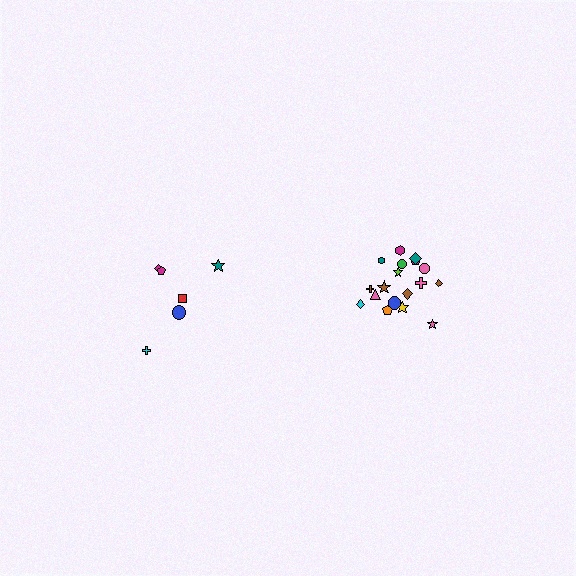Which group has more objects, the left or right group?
The right group.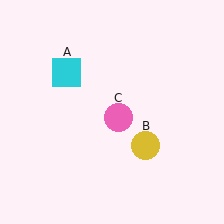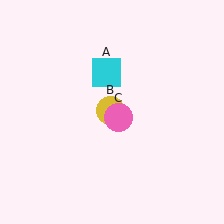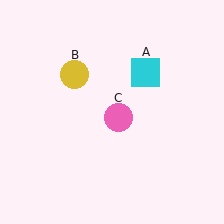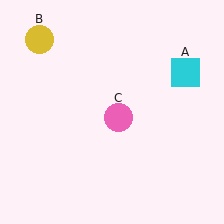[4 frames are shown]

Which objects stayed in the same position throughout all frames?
Pink circle (object C) remained stationary.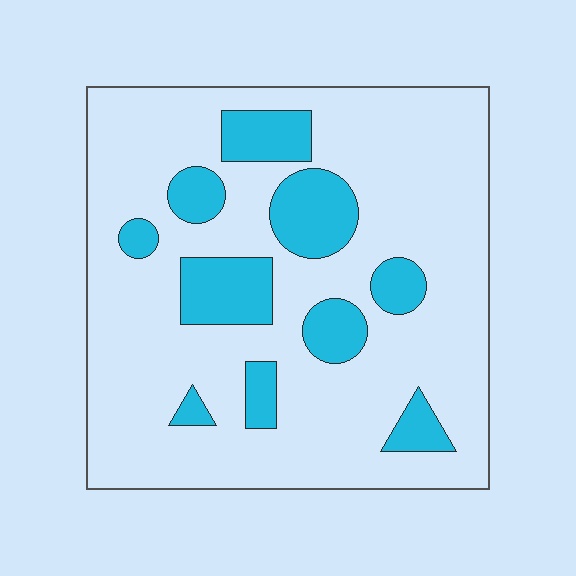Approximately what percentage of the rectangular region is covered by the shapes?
Approximately 20%.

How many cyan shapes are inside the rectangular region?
10.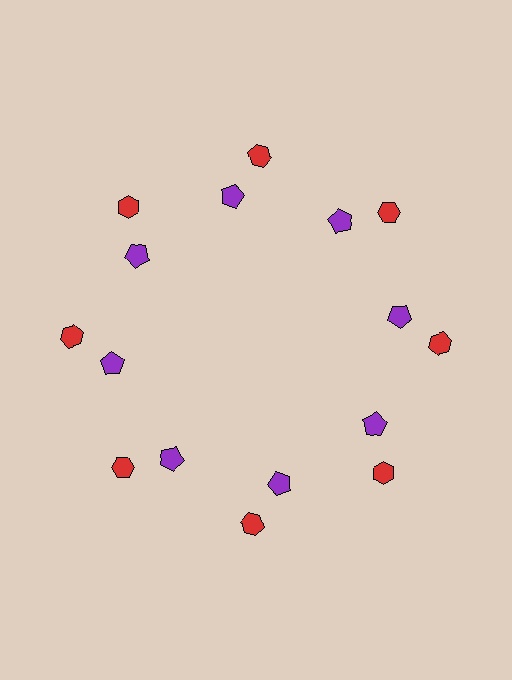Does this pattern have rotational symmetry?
Yes, this pattern has 8-fold rotational symmetry. It looks the same after rotating 45 degrees around the center.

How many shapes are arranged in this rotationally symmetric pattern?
There are 16 shapes, arranged in 8 groups of 2.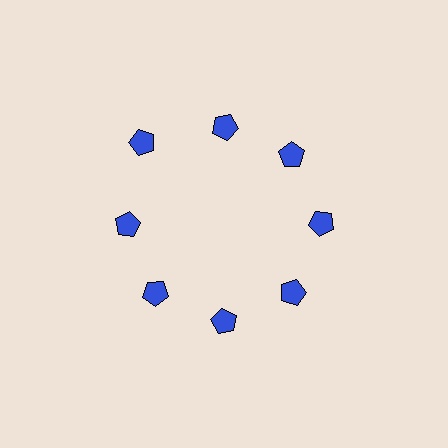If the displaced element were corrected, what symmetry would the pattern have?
It would have 8-fold rotational symmetry — the pattern would map onto itself every 45 degrees.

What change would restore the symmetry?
The symmetry would be restored by moving it inward, back onto the ring so that all 8 pentagons sit at equal angles and equal distance from the center.